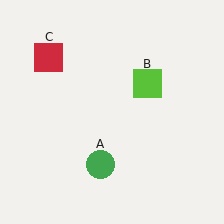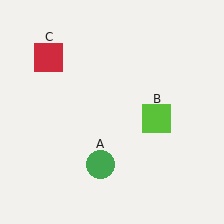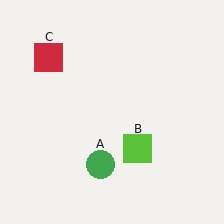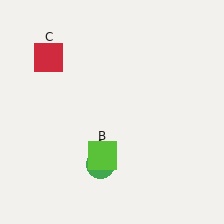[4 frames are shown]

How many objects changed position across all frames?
1 object changed position: lime square (object B).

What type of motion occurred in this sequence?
The lime square (object B) rotated clockwise around the center of the scene.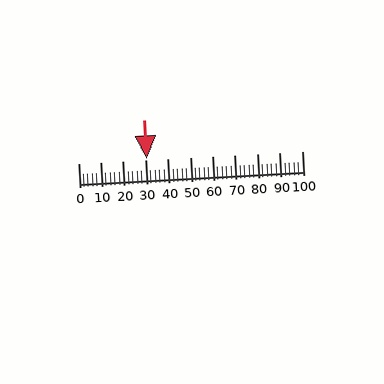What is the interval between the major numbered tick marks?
The major tick marks are spaced 10 units apart.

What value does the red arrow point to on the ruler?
The red arrow points to approximately 30.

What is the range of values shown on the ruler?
The ruler shows values from 0 to 100.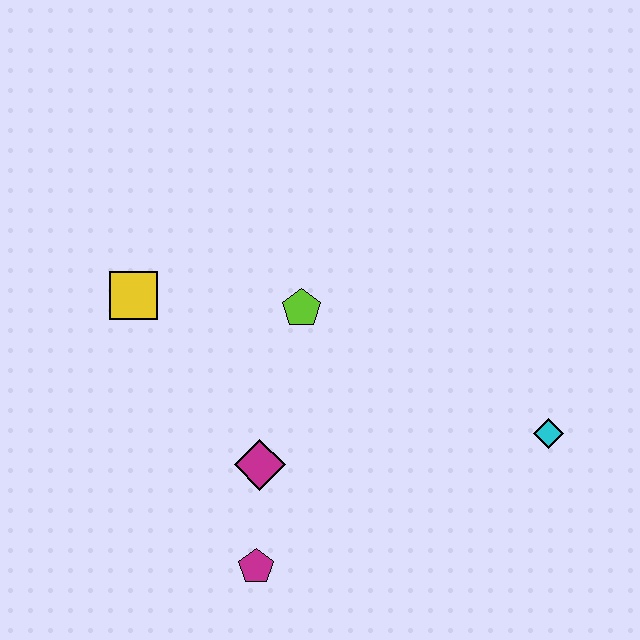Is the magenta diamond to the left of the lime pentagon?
Yes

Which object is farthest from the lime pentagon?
The cyan diamond is farthest from the lime pentagon.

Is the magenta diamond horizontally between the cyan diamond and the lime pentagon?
No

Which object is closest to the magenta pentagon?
The magenta diamond is closest to the magenta pentagon.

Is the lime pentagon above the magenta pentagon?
Yes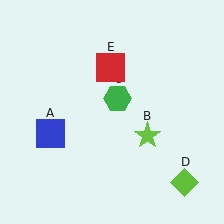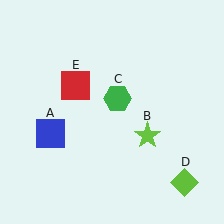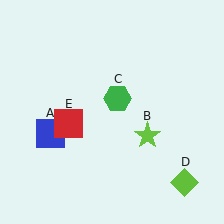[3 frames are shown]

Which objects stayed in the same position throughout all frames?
Blue square (object A) and lime star (object B) and green hexagon (object C) and lime diamond (object D) remained stationary.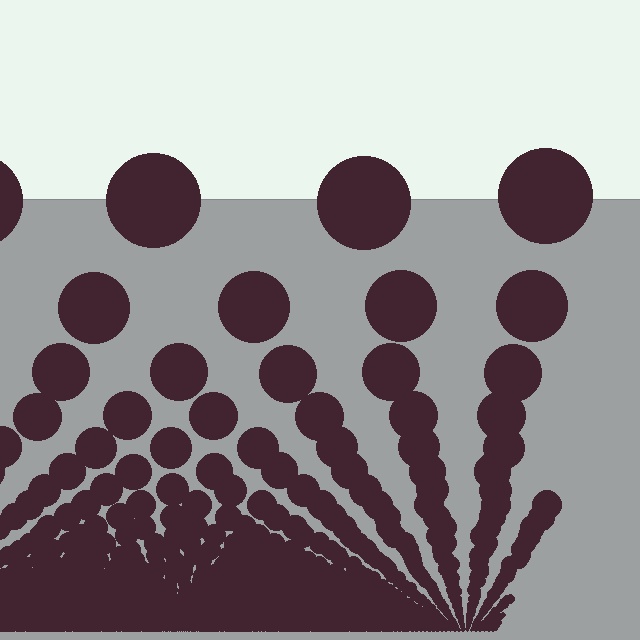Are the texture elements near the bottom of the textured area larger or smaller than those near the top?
Smaller. The gradient is inverted — elements near the bottom are smaller and denser.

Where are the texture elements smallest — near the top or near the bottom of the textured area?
Near the bottom.